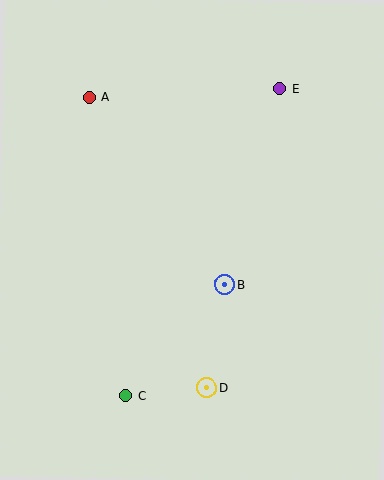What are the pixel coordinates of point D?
Point D is at (207, 388).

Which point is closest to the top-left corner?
Point A is closest to the top-left corner.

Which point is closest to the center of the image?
Point B at (225, 285) is closest to the center.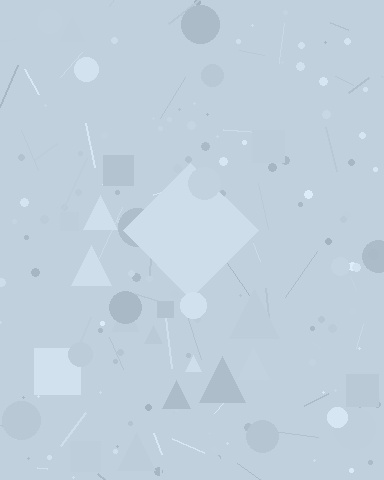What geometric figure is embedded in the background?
A diamond is embedded in the background.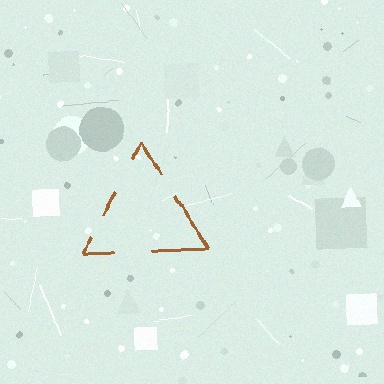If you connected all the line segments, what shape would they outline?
They would outline a triangle.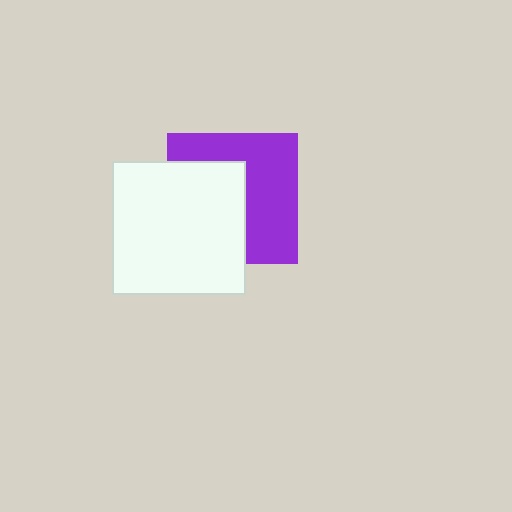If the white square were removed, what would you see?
You would see the complete purple square.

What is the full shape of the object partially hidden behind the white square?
The partially hidden object is a purple square.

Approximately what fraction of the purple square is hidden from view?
Roughly 47% of the purple square is hidden behind the white square.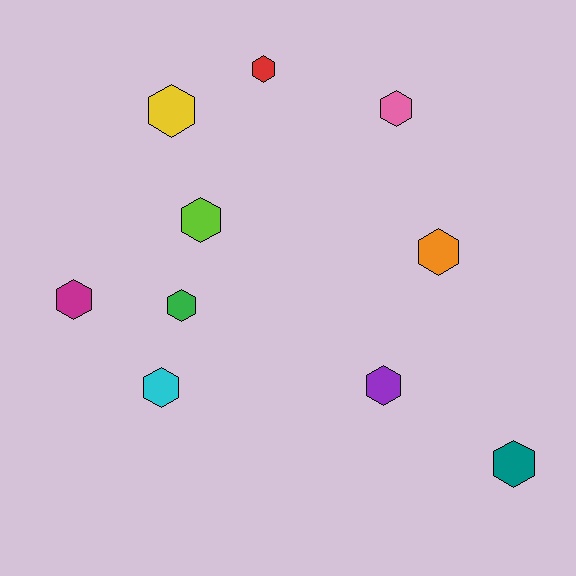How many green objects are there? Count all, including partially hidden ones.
There is 1 green object.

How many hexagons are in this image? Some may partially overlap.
There are 10 hexagons.